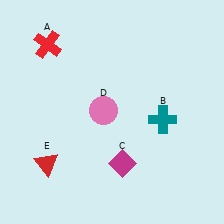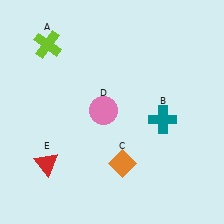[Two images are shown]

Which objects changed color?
A changed from red to lime. C changed from magenta to orange.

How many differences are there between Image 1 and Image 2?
There are 2 differences between the two images.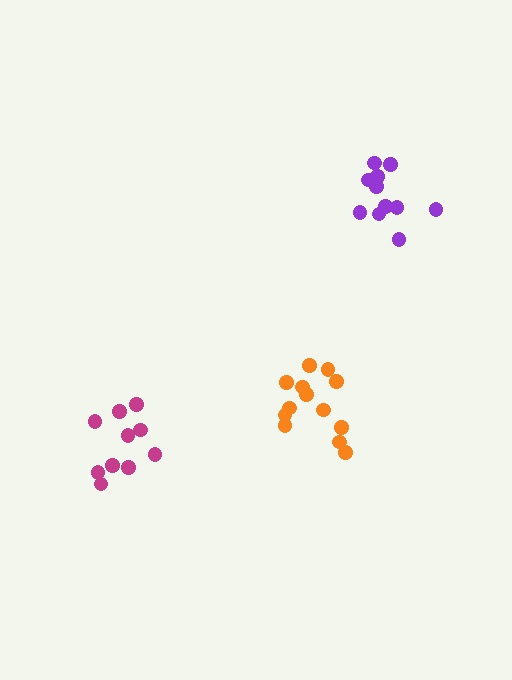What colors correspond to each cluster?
The clusters are colored: orange, magenta, purple.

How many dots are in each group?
Group 1: 13 dots, Group 2: 10 dots, Group 3: 11 dots (34 total).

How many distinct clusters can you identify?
There are 3 distinct clusters.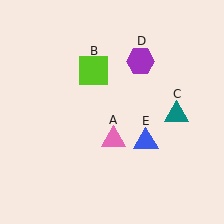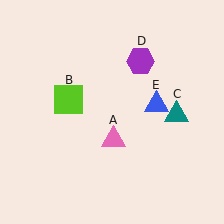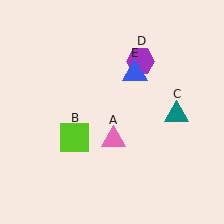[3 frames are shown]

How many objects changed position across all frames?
2 objects changed position: lime square (object B), blue triangle (object E).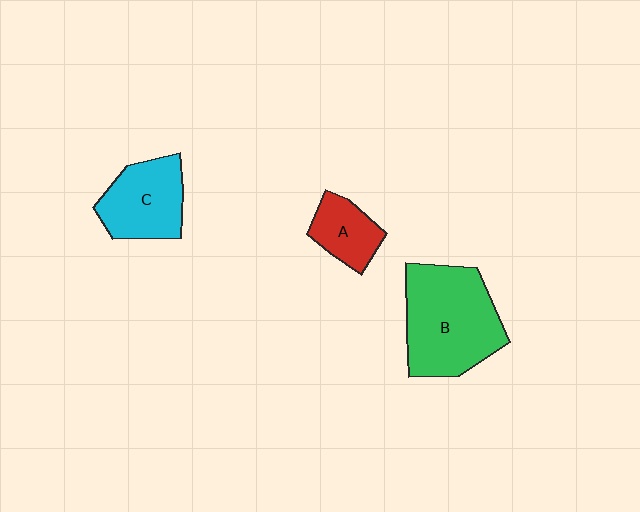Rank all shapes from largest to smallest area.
From largest to smallest: B (green), C (cyan), A (red).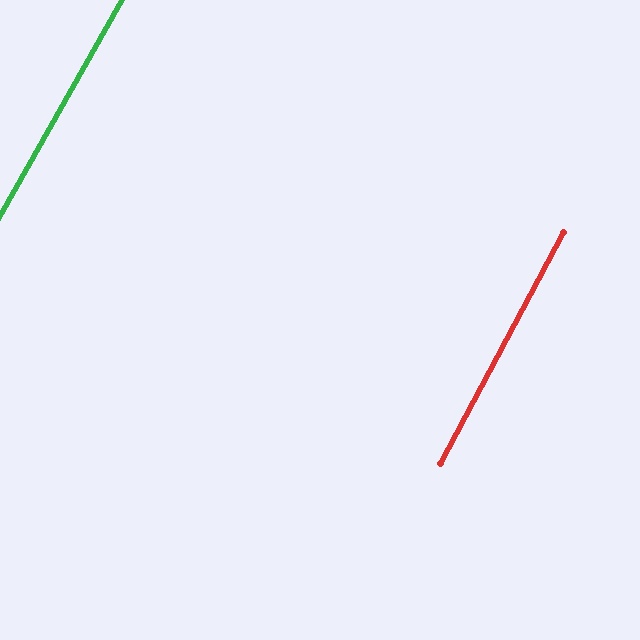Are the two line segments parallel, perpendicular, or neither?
Parallel — their directions differ by only 1.5°.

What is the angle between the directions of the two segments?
Approximately 2 degrees.